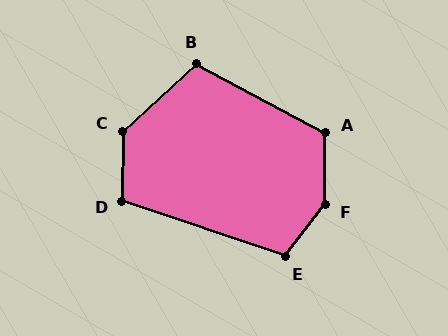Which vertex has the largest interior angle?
F, at approximately 143 degrees.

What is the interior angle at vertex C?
Approximately 133 degrees (obtuse).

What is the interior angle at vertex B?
Approximately 110 degrees (obtuse).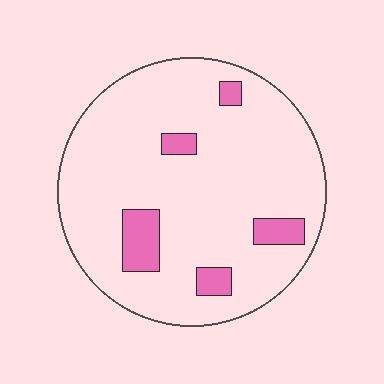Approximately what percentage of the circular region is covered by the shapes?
Approximately 10%.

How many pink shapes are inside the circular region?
5.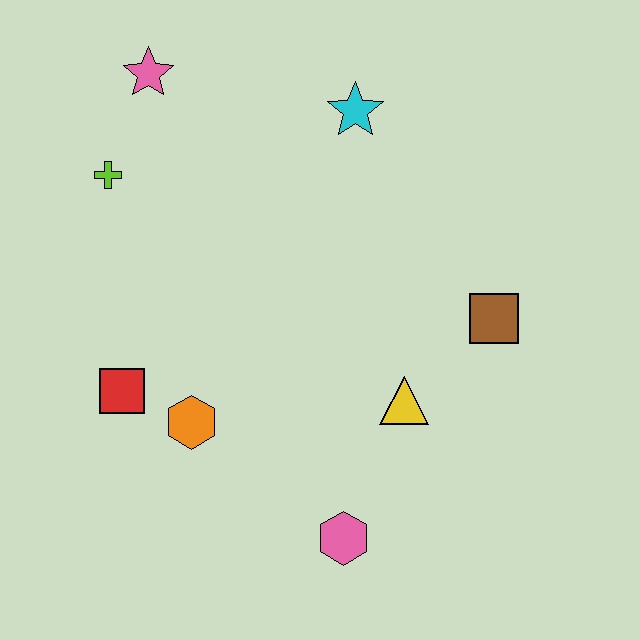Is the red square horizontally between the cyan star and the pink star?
No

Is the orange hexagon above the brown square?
No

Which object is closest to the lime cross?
The pink star is closest to the lime cross.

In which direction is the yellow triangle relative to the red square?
The yellow triangle is to the right of the red square.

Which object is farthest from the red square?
The brown square is farthest from the red square.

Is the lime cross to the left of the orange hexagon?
Yes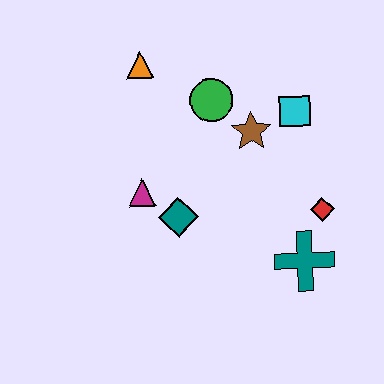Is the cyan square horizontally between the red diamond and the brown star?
Yes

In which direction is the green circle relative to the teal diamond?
The green circle is above the teal diamond.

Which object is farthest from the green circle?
The teal cross is farthest from the green circle.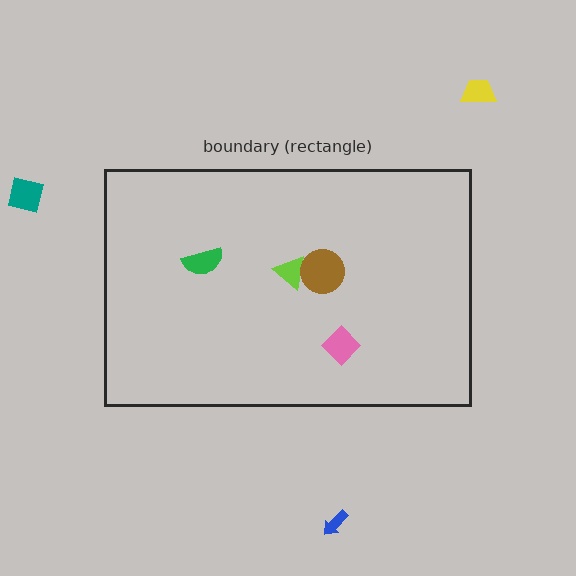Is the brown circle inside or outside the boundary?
Inside.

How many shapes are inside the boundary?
4 inside, 3 outside.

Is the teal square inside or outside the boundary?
Outside.